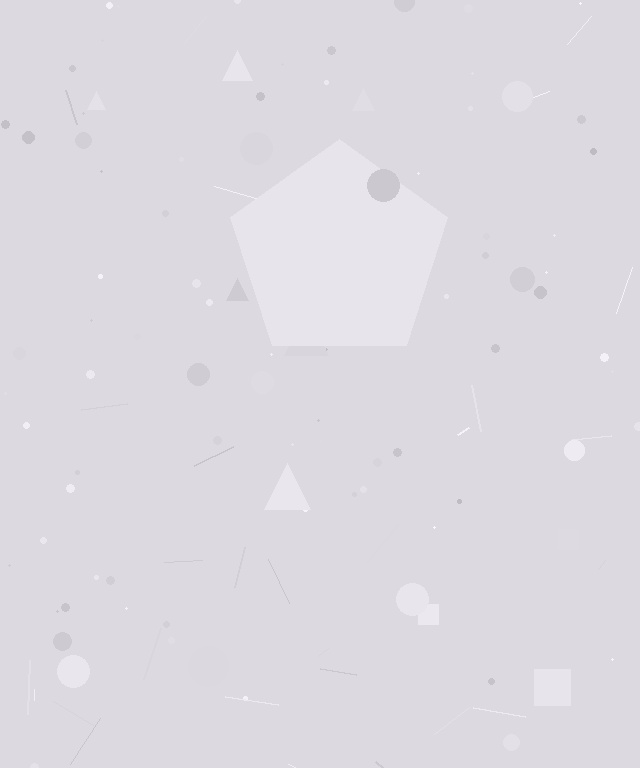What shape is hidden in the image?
A pentagon is hidden in the image.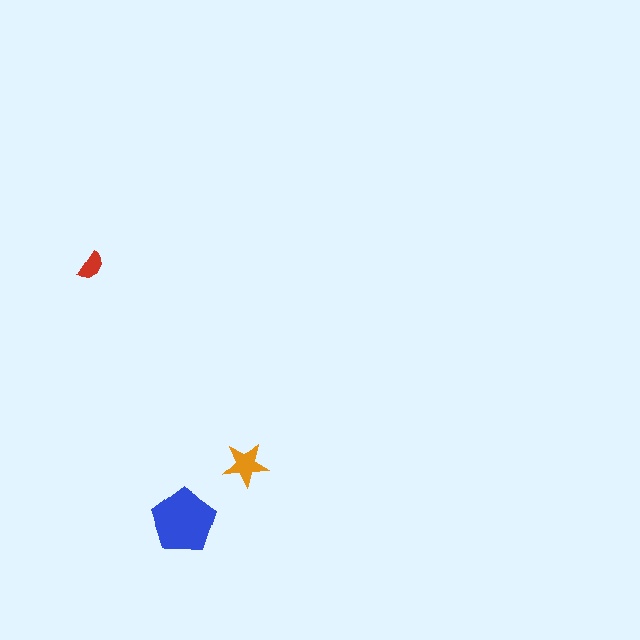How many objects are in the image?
There are 3 objects in the image.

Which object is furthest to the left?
The red semicircle is leftmost.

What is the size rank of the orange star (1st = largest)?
2nd.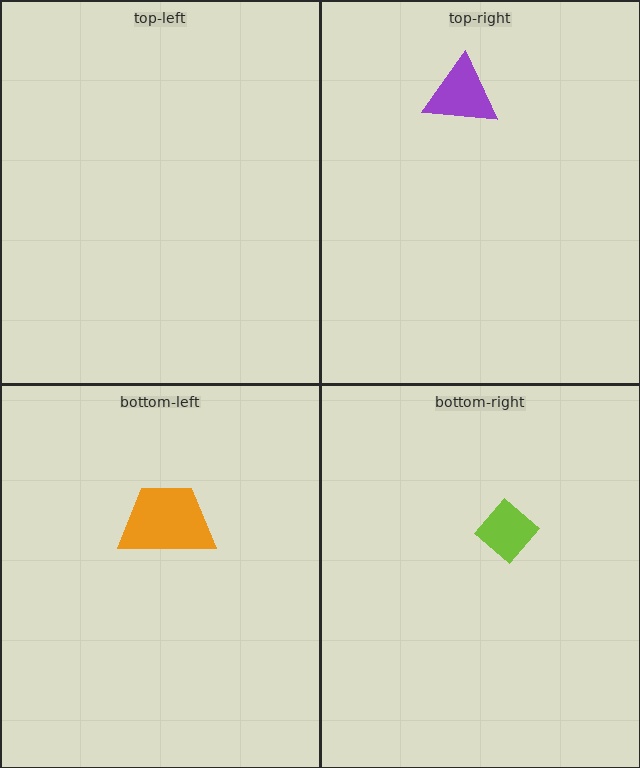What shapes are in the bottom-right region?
The lime diamond.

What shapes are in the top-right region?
The purple triangle.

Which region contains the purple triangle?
The top-right region.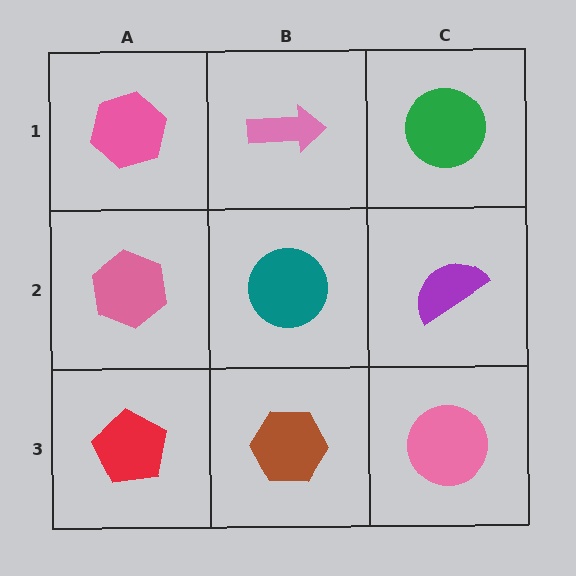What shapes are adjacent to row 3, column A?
A pink hexagon (row 2, column A), a brown hexagon (row 3, column B).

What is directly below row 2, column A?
A red pentagon.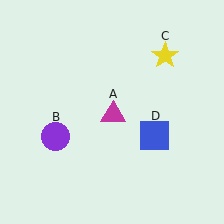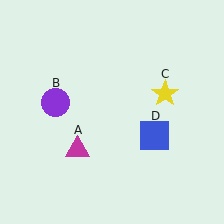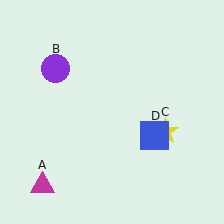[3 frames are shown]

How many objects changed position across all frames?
3 objects changed position: magenta triangle (object A), purple circle (object B), yellow star (object C).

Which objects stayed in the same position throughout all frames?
Blue square (object D) remained stationary.